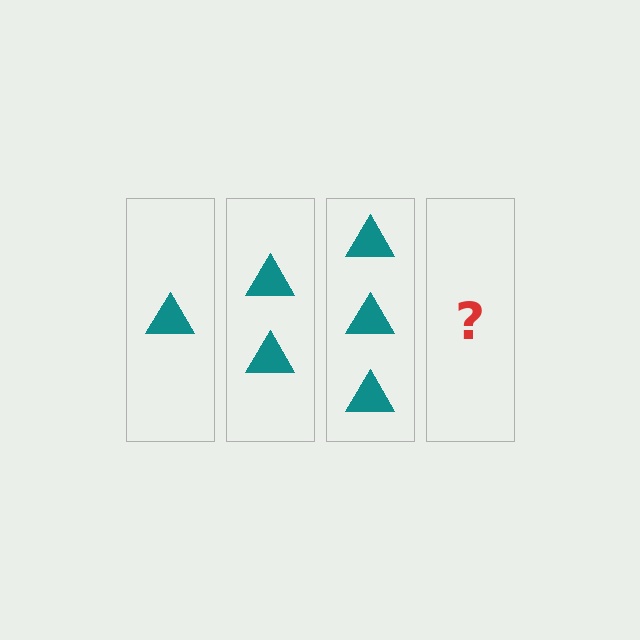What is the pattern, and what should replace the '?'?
The pattern is that each step adds one more triangle. The '?' should be 4 triangles.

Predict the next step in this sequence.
The next step is 4 triangles.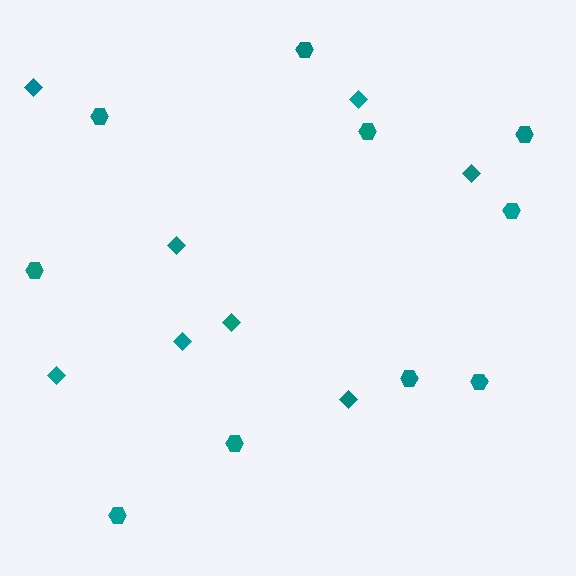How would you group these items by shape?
There are 2 groups: one group of hexagons (10) and one group of diamonds (8).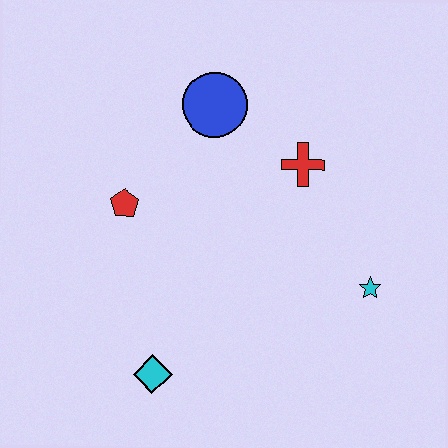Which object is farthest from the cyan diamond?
The blue circle is farthest from the cyan diamond.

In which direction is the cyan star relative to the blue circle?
The cyan star is below the blue circle.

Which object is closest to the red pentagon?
The blue circle is closest to the red pentagon.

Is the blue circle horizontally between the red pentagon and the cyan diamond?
No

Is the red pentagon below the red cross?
Yes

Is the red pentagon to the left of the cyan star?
Yes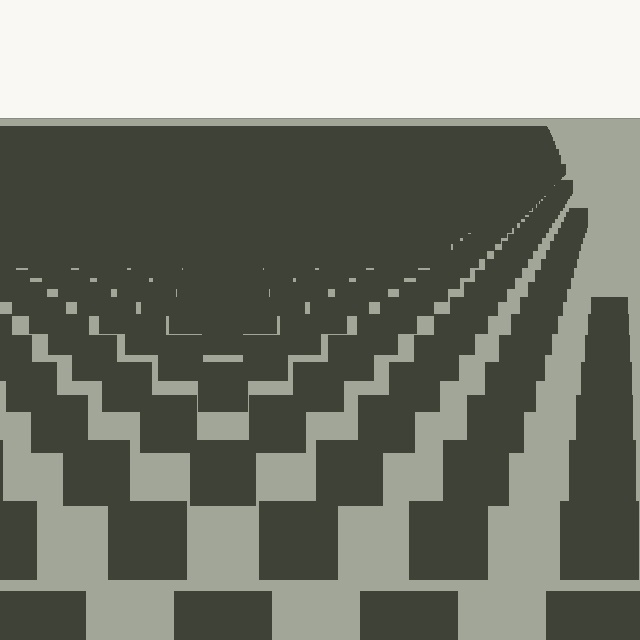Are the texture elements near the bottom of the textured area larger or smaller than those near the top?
Larger. Near the bottom, elements are closer to the viewer and appear at a bigger on-screen size.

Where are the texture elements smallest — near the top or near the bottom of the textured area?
Near the top.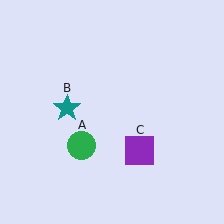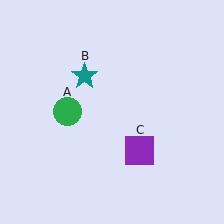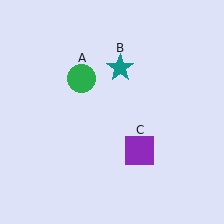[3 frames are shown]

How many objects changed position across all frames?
2 objects changed position: green circle (object A), teal star (object B).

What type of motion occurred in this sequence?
The green circle (object A), teal star (object B) rotated clockwise around the center of the scene.